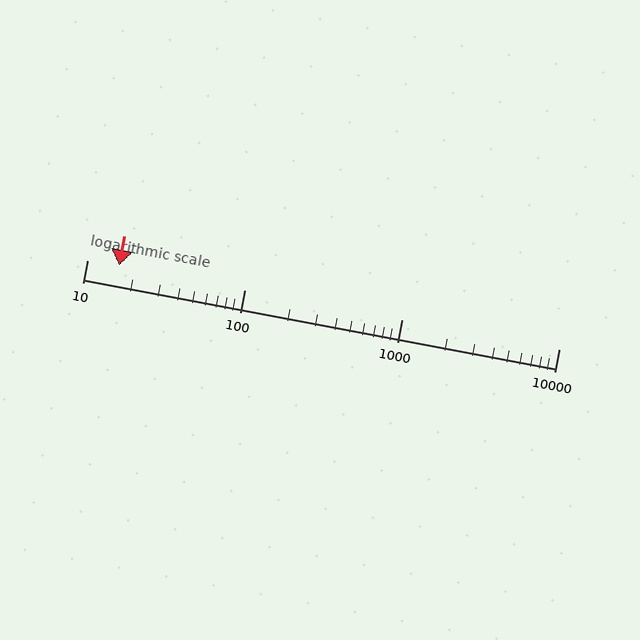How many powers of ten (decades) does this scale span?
The scale spans 3 decades, from 10 to 10000.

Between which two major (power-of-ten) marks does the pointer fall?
The pointer is between 10 and 100.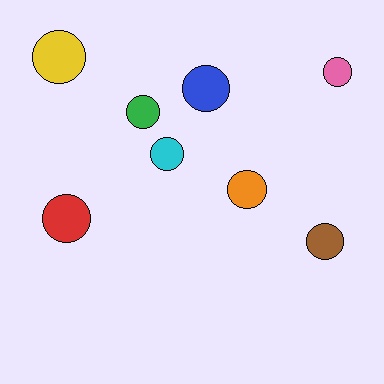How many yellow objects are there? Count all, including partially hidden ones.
There is 1 yellow object.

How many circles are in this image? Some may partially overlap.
There are 8 circles.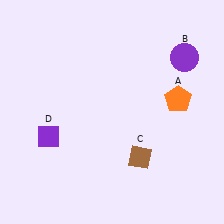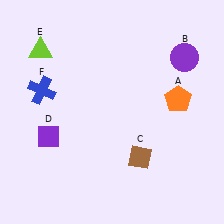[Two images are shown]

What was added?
A lime triangle (E), a blue cross (F) were added in Image 2.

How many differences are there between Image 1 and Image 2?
There are 2 differences between the two images.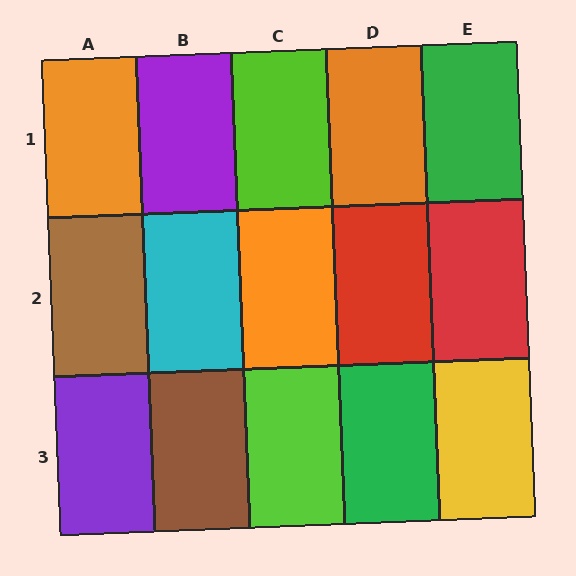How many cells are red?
2 cells are red.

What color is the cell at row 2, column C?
Orange.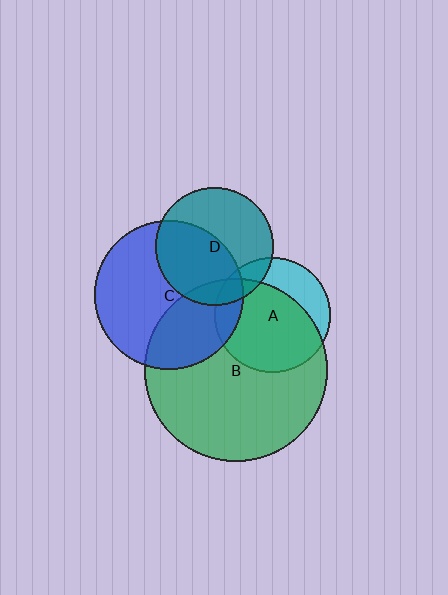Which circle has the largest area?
Circle B (green).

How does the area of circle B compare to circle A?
Approximately 2.5 times.